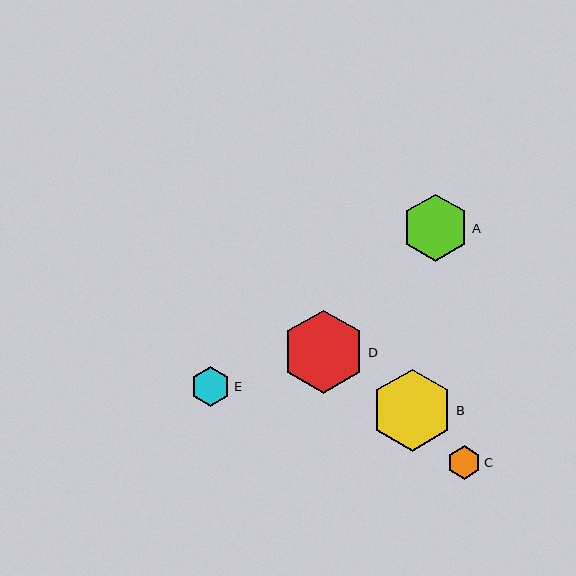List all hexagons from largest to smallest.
From largest to smallest: D, B, A, E, C.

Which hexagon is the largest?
Hexagon D is the largest with a size of approximately 83 pixels.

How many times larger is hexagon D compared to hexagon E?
Hexagon D is approximately 2.1 times the size of hexagon E.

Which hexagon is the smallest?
Hexagon C is the smallest with a size of approximately 33 pixels.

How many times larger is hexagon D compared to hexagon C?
Hexagon D is approximately 2.5 times the size of hexagon C.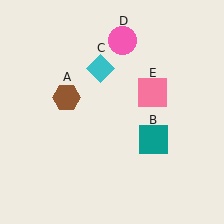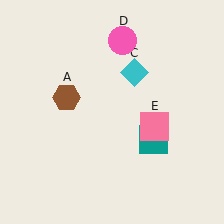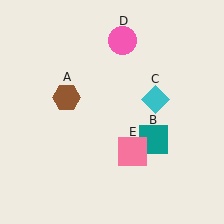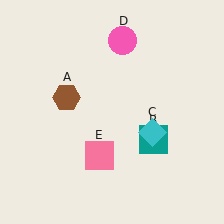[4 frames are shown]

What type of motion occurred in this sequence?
The cyan diamond (object C), pink square (object E) rotated clockwise around the center of the scene.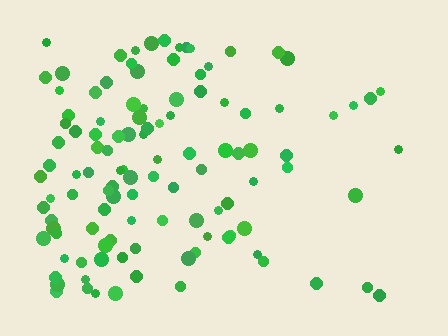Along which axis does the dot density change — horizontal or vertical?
Horizontal.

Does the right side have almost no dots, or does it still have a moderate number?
Still a moderate number, just noticeably fewer than the left.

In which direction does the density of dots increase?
From right to left, with the left side densest.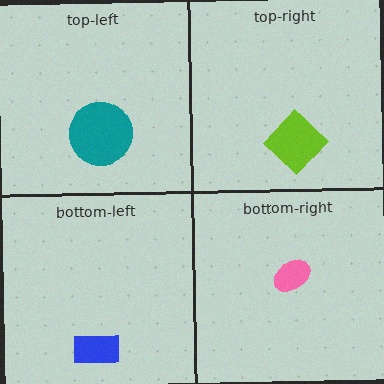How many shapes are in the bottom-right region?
1.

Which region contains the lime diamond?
The top-right region.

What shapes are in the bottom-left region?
The blue rectangle.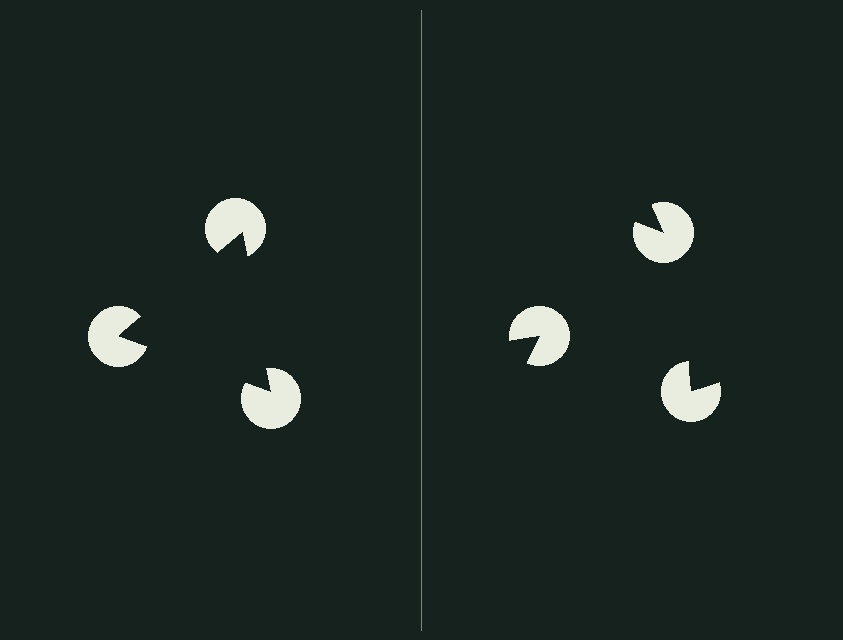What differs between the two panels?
The pac-man discs are positioned identically on both sides; only the wedge orientations differ. On the left they align to a triangle; on the right they are misaligned.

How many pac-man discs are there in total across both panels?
6 — 3 on each side.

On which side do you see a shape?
An illusory triangle appears on the left side. On the right side the wedge cuts are rotated, so no coherent shape forms.